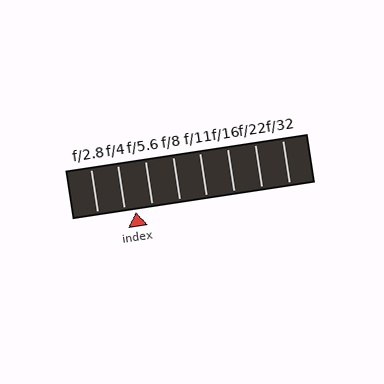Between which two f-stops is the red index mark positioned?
The index mark is between f/4 and f/5.6.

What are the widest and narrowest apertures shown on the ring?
The widest aperture shown is f/2.8 and the narrowest is f/32.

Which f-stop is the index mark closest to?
The index mark is closest to f/4.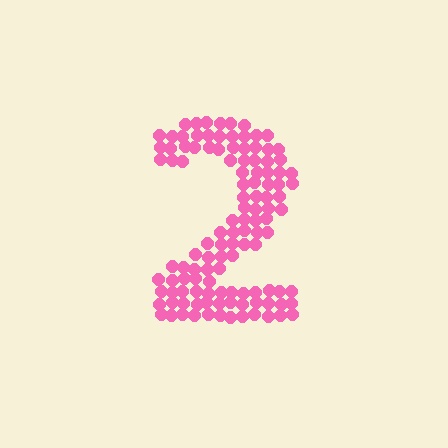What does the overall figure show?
The overall figure shows the digit 2.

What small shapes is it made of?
It is made of small circles.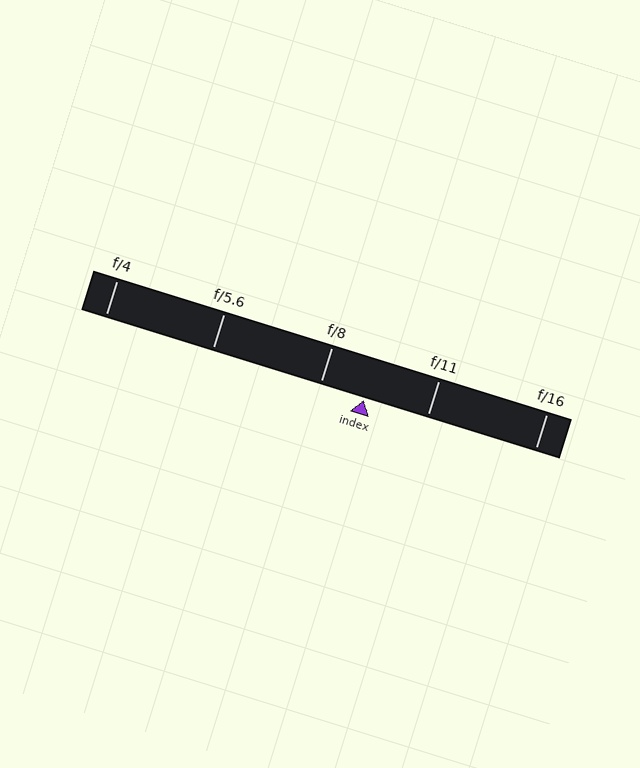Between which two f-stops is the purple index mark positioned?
The index mark is between f/8 and f/11.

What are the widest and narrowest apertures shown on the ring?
The widest aperture shown is f/4 and the narrowest is f/16.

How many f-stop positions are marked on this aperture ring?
There are 5 f-stop positions marked.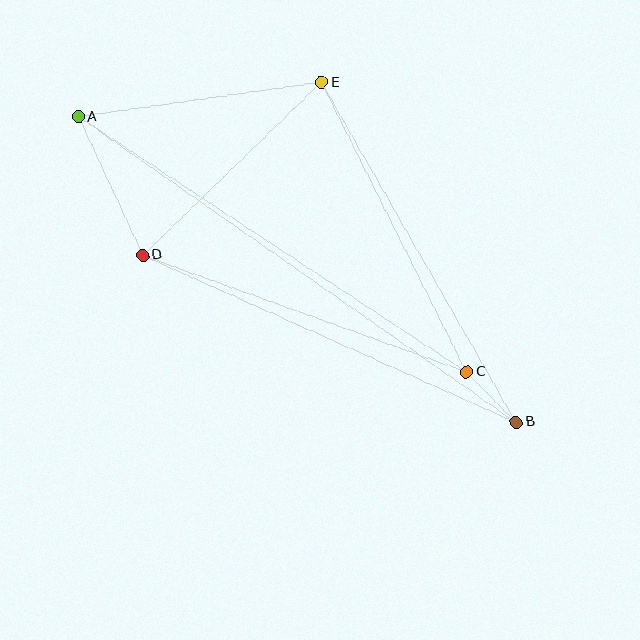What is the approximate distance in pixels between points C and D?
The distance between C and D is approximately 344 pixels.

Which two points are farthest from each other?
Points A and B are farthest from each other.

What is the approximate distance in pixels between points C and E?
The distance between C and E is approximately 324 pixels.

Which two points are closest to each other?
Points B and C are closest to each other.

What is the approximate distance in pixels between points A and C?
The distance between A and C is approximately 464 pixels.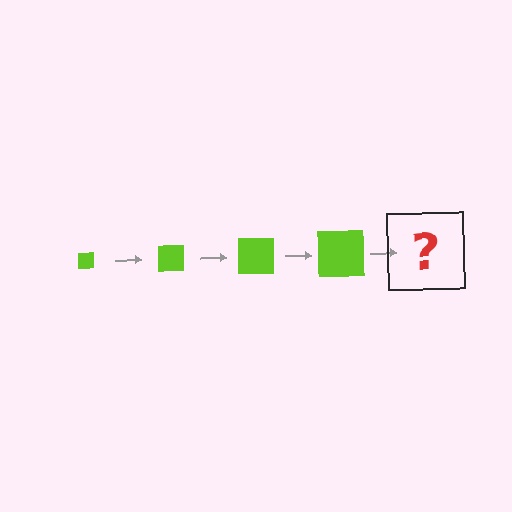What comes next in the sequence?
The next element should be a lime square, larger than the previous one.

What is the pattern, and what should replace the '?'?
The pattern is that the square gets progressively larger each step. The '?' should be a lime square, larger than the previous one.